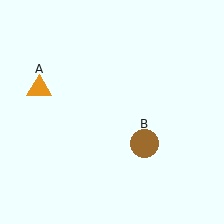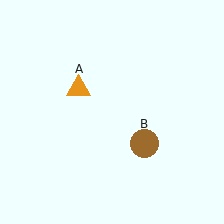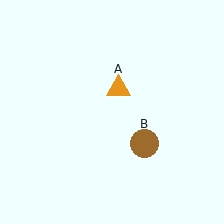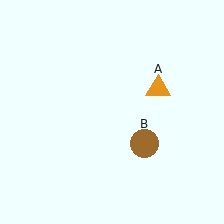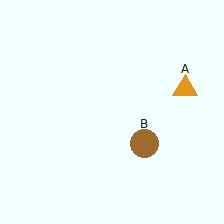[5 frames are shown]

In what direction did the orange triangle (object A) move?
The orange triangle (object A) moved right.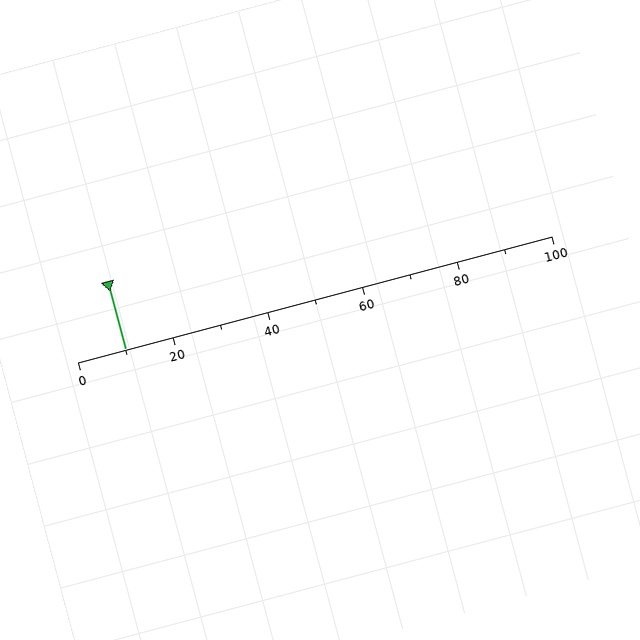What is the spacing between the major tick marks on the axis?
The major ticks are spaced 20 apart.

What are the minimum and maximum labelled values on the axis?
The axis runs from 0 to 100.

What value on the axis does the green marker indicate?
The marker indicates approximately 10.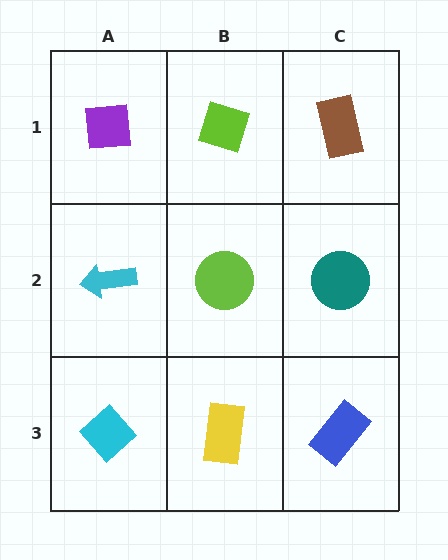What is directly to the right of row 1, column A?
A lime diamond.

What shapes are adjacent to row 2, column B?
A lime diamond (row 1, column B), a yellow rectangle (row 3, column B), a cyan arrow (row 2, column A), a teal circle (row 2, column C).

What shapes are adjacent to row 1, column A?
A cyan arrow (row 2, column A), a lime diamond (row 1, column B).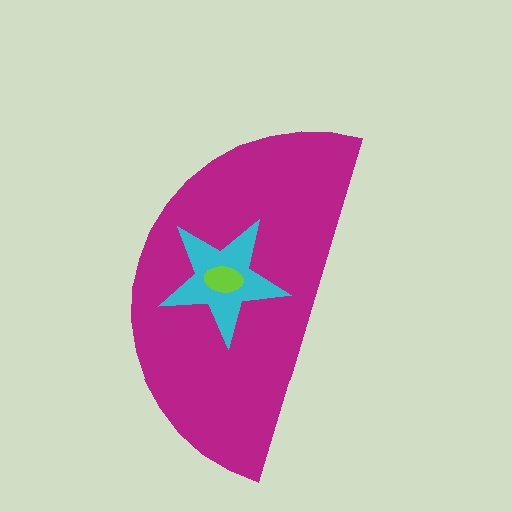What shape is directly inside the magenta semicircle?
The cyan star.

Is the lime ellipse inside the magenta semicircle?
Yes.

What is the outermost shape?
The magenta semicircle.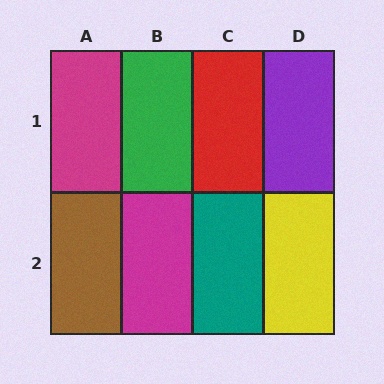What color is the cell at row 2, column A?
Brown.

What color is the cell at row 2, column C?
Teal.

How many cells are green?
1 cell is green.